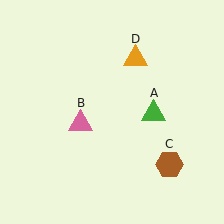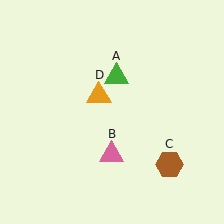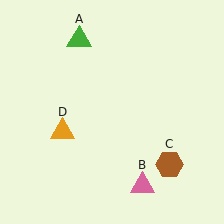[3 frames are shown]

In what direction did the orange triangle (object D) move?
The orange triangle (object D) moved down and to the left.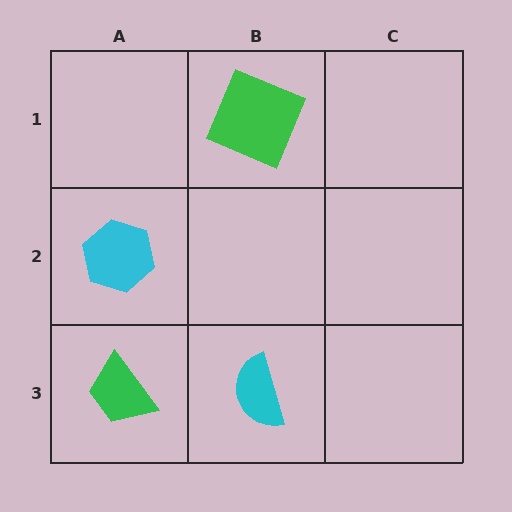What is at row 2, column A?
A cyan hexagon.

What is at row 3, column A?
A green trapezoid.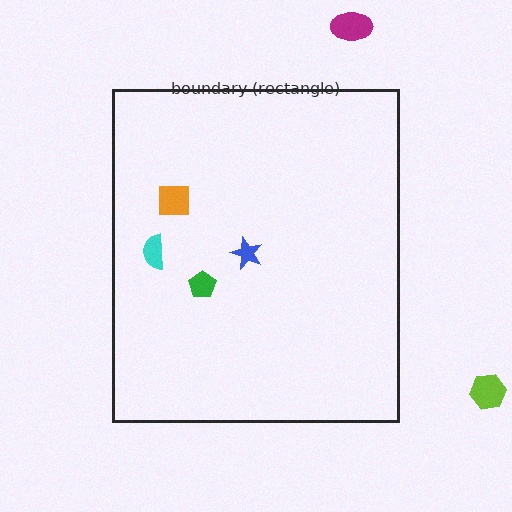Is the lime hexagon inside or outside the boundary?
Outside.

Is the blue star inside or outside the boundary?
Inside.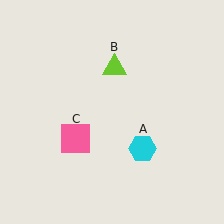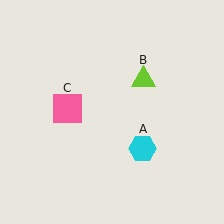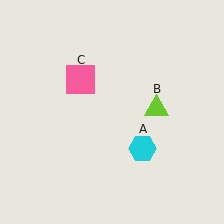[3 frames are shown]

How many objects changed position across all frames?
2 objects changed position: lime triangle (object B), pink square (object C).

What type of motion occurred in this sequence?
The lime triangle (object B), pink square (object C) rotated clockwise around the center of the scene.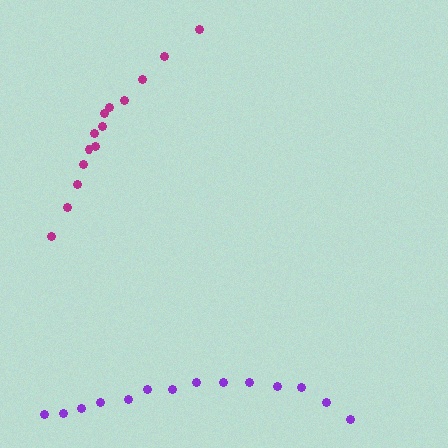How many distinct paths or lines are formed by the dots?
There are 2 distinct paths.